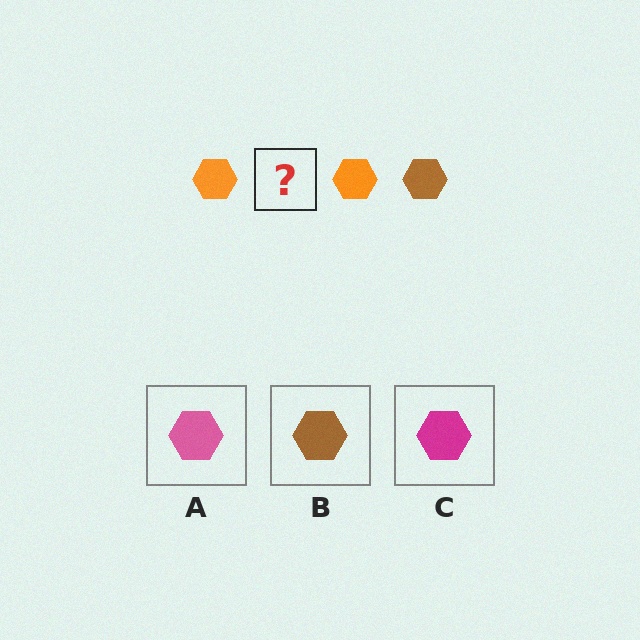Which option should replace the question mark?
Option B.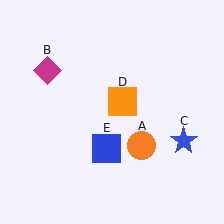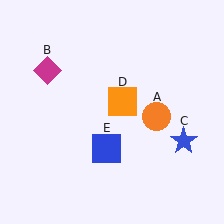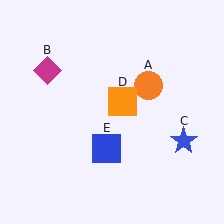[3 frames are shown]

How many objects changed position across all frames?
1 object changed position: orange circle (object A).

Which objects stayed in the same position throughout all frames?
Magenta diamond (object B) and blue star (object C) and orange square (object D) and blue square (object E) remained stationary.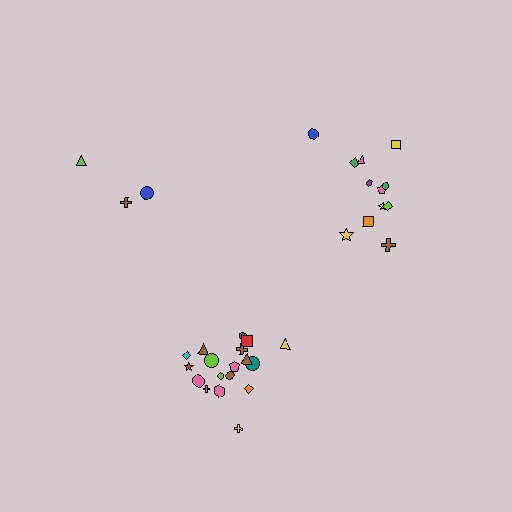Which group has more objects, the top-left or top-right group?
The top-right group.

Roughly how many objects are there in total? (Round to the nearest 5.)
Roughly 35 objects in total.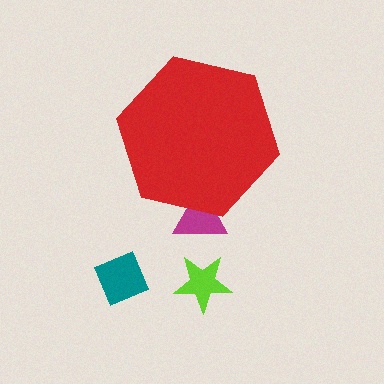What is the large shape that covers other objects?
A red hexagon.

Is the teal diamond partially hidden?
No, the teal diamond is fully visible.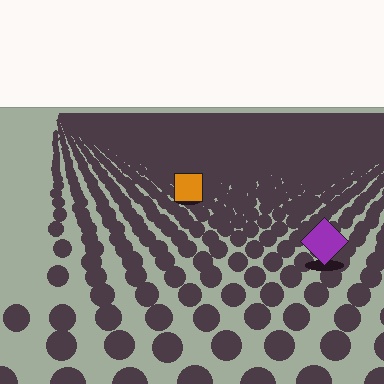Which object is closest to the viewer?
The purple diamond is closest. The texture marks near it are larger and more spread out.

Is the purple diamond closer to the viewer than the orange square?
Yes. The purple diamond is closer — you can tell from the texture gradient: the ground texture is coarser near it.